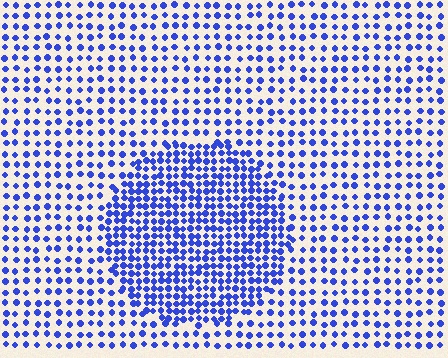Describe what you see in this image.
The image contains small blue elements arranged at two different densities. A circle-shaped region is visible where the elements are more densely packed than the surrounding area.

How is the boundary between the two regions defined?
The boundary is defined by a change in element density (approximately 2.0x ratio). All elements are the same color, size, and shape.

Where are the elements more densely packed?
The elements are more densely packed inside the circle boundary.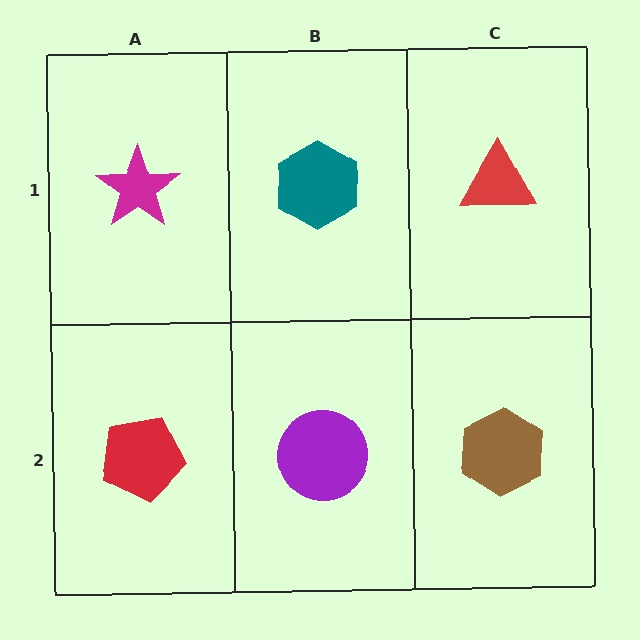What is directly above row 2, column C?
A red triangle.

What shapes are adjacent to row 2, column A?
A magenta star (row 1, column A), a purple circle (row 2, column B).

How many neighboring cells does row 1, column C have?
2.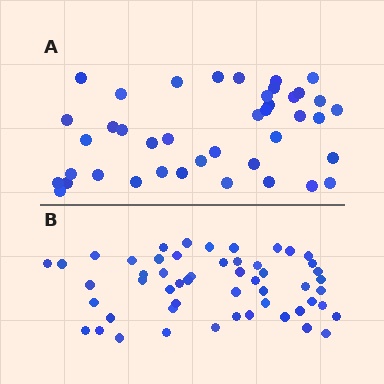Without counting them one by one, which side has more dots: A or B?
Region B (the bottom region) has more dots.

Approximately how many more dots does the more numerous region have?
Region B has roughly 12 or so more dots than region A.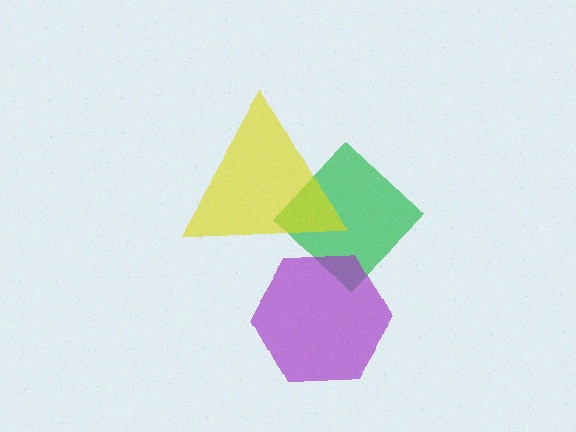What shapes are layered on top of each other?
The layered shapes are: a green diamond, a purple hexagon, a yellow triangle.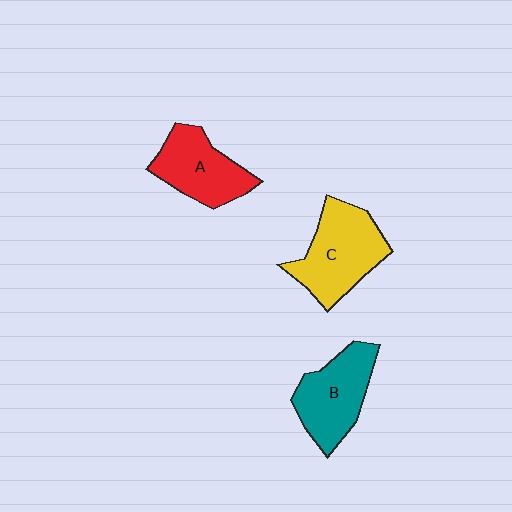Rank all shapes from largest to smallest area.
From largest to smallest: C (yellow), B (teal), A (red).